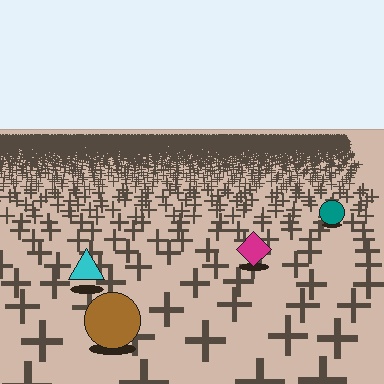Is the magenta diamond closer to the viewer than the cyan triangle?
No. The cyan triangle is closer — you can tell from the texture gradient: the ground texture is coarser near it.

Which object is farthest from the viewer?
The teal circle is farthest from the viewer. It appears smaller and the ground texture around it is denser.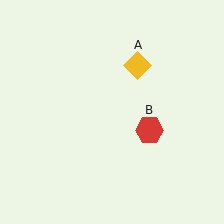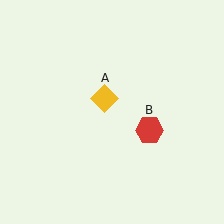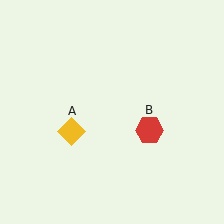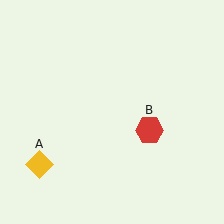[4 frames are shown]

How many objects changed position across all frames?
1 object changed position: yellow diamond (object A).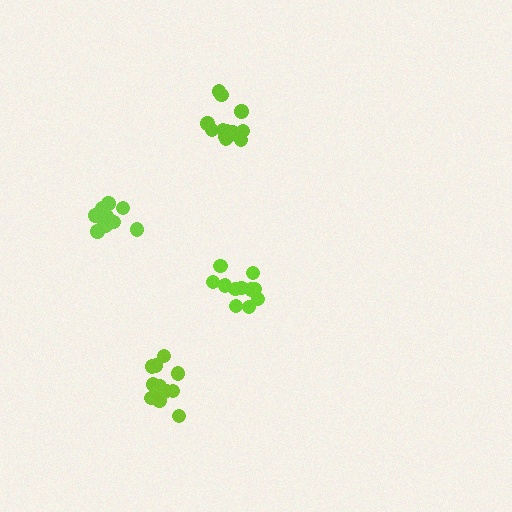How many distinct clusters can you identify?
There are 4 distinct clusters.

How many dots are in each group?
Group 1: 12 dots, Group 2: 13 dots, Group 3: 11 dots, Group 4: 10 dots (46 total).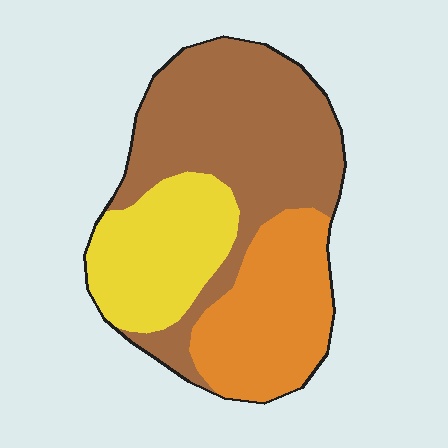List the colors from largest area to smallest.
From largest to smallest: brown, orange, yellow.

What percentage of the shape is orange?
Orange takes up about one quarter (1/4) of the shape.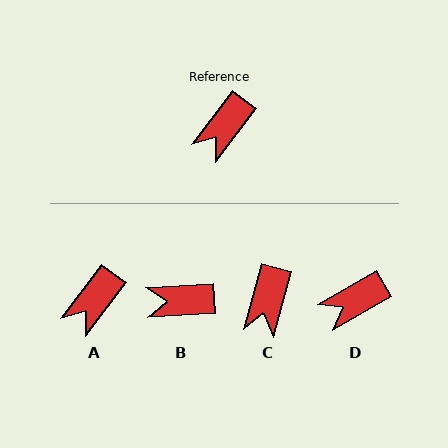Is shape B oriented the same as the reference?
No, it is off by about 49 degrees.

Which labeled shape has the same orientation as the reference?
A.